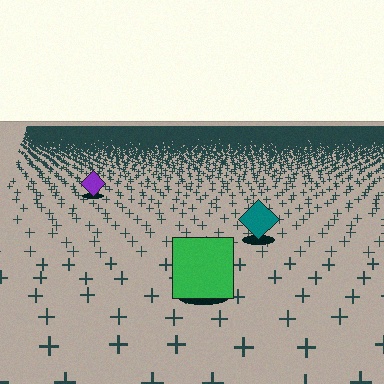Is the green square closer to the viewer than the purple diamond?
Yes. The green square is closer — you can tell from the texture gradient: the ground texture is coarser near it.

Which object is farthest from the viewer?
The purple diamond is farthest from the viewer. It appears smaller and the ground texture around it is denser.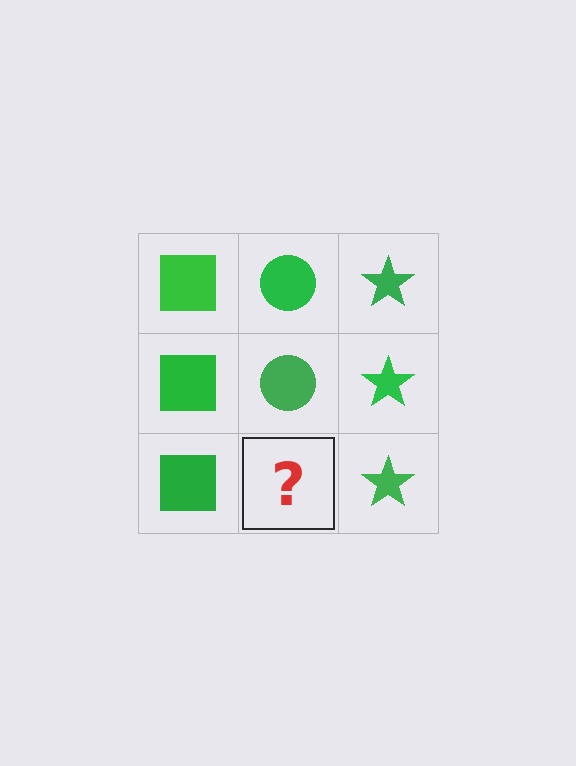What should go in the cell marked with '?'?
The missing cell should contain a green circle.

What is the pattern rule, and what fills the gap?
The rule is that each column has a consistent shape. The gap should be filled with a green circle.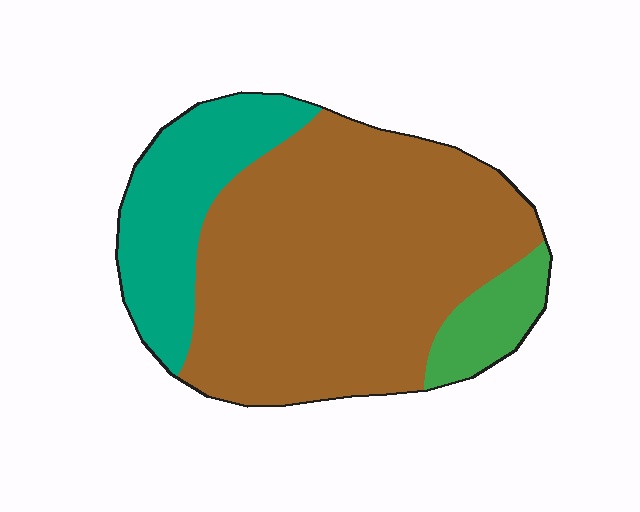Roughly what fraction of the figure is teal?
Teal covers about 25% of the figure.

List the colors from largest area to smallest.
From largest to smallest: brown, teal, green.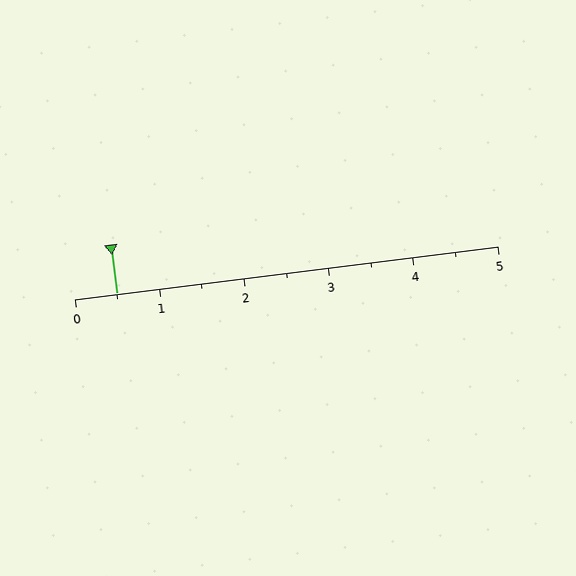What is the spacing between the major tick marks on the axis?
The major ticks are spaced 1 apart.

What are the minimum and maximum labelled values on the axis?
The axis runs from 0 to 5.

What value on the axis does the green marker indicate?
The marker indicates approximately 0.5.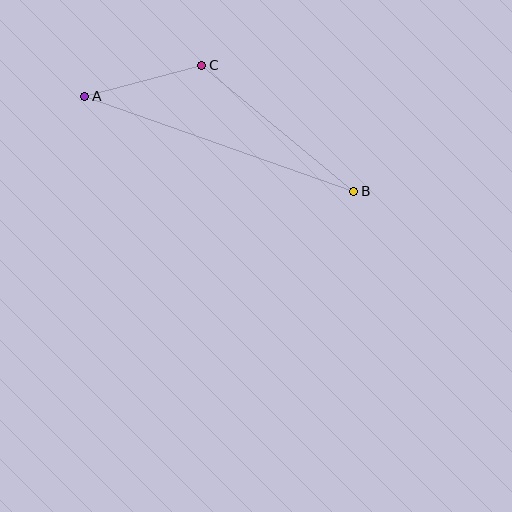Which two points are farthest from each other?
Points A and B are farthest from each other.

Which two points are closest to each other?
Points A and C are closest to each other.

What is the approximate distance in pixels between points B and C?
The distance between B and C is approximately 197 pixels.